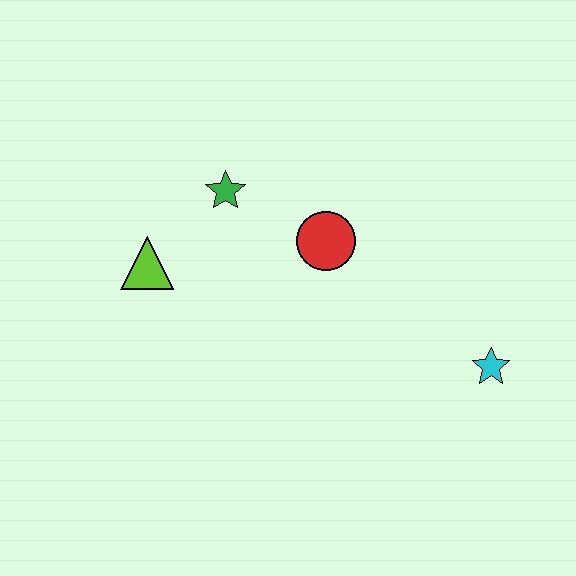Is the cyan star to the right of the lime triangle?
Yes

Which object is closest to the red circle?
The green star is closest to the red circle.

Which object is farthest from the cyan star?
The lime triangle is farthest from the cyan star.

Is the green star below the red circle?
No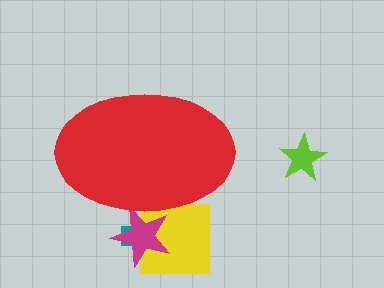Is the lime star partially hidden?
No, the lime star is fully visible.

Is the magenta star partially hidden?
Yes, the magenta star is partially hidden behind the red ellipse.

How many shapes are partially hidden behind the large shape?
3 shapes are partially hidden.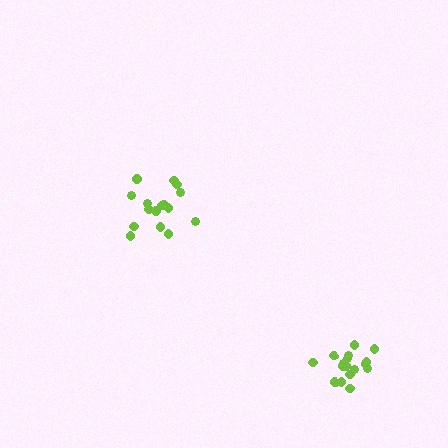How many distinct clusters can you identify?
There are 2 distinct clusters.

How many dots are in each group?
Group 1: 16 dots, Group 2: 17 dots (33 total).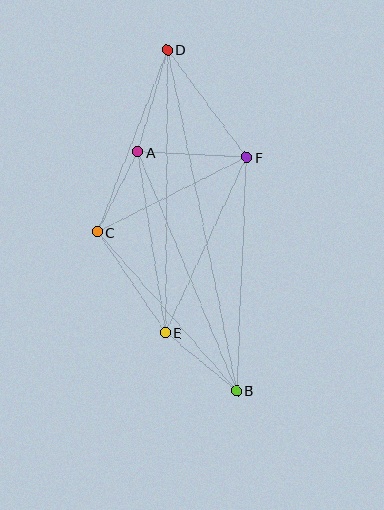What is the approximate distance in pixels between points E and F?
The distance between E and F is approximately 193 pixels.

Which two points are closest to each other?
Points A and C are closest to each other.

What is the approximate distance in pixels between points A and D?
The distance between A and D is approximately 106 pixels.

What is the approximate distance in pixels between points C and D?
The distance between C and D is approximately 195 pixels.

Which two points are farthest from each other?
Points B and D are farthest from each other.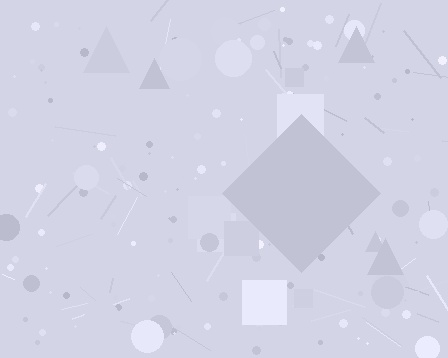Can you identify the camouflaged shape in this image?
The camouflaged shape is a diamond.